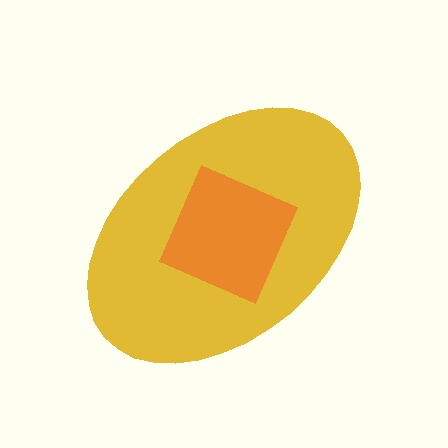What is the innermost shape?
The orange diamond.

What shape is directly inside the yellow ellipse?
The orange diamond.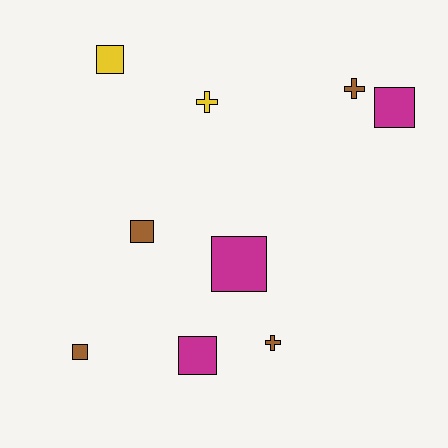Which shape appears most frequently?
Square, with 6 objects.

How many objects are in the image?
There are 9 objects.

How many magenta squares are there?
There are 3 magenta squares.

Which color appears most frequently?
Brown, with 4 objects.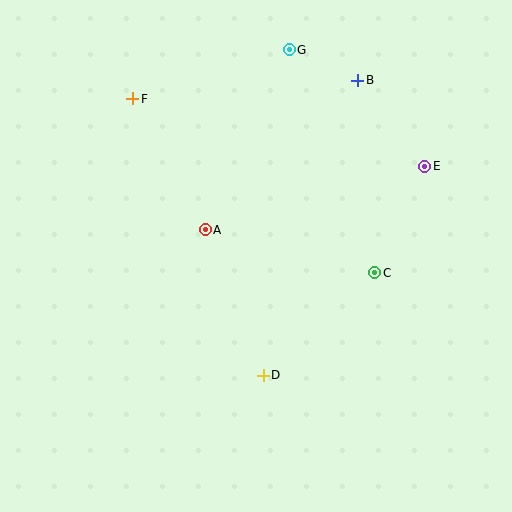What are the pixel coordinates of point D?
Point D is at (263, 375).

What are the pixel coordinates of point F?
Point F is at (133, 99).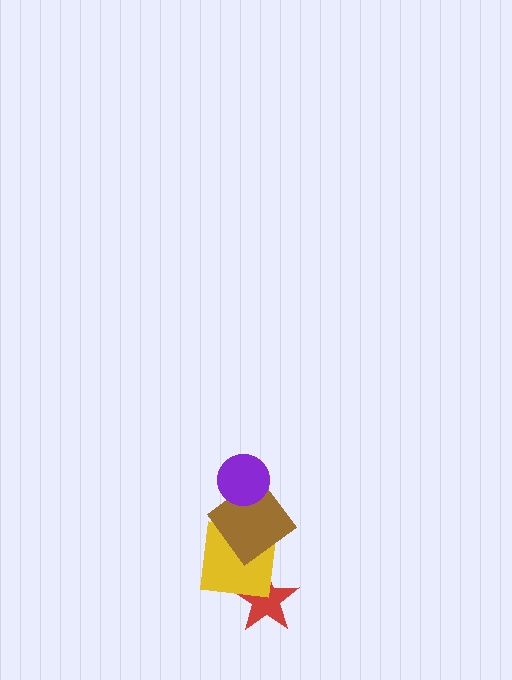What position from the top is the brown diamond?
The brown diamond is 2nd from the top.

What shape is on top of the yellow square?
The brown diamond is on top of the yellow square.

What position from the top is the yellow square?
The yellow square is 3rd from the top.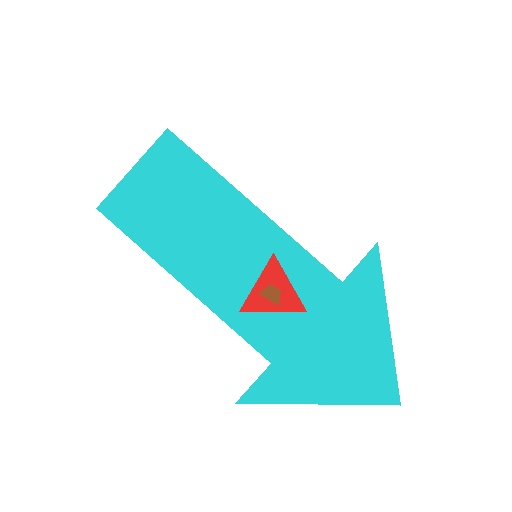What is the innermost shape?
The brown trapezoid.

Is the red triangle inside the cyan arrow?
Yes.